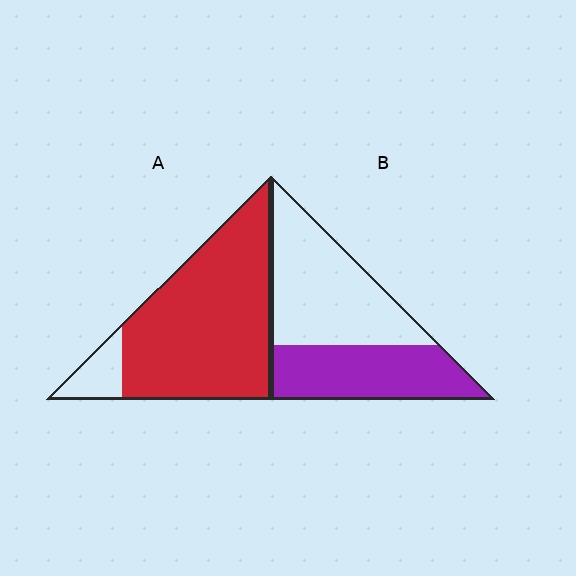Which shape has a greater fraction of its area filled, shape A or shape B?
Shape A.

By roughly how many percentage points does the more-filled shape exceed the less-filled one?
By roughly 45 percentage points (A over B).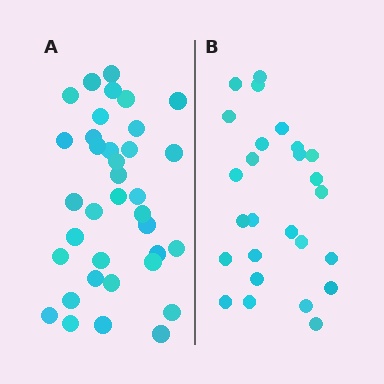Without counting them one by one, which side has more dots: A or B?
Region A (the left region) has more dots.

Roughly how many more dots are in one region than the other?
Region A has roughly 10 or so more dots than region B.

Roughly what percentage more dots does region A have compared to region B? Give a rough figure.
About 40% more.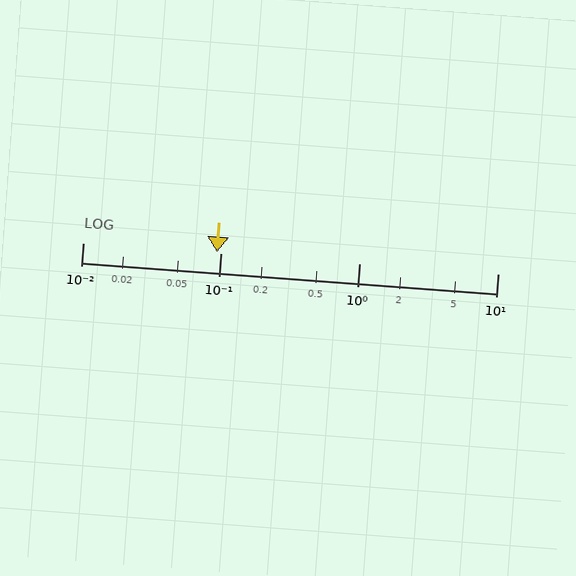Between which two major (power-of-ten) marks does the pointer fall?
The pointer is between 0.01 and 0.1.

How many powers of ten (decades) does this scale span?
The scale spans 3 decades, from 0.01 to 10.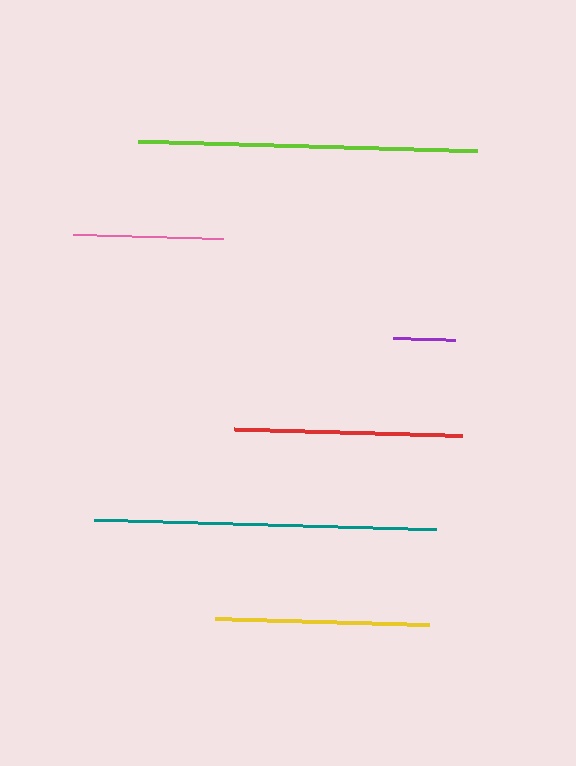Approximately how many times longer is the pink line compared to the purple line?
The pink line is approximately 2.4 times the length of the purple line.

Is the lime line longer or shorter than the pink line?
The lime line is longer than the pink line.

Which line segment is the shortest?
The purple line is the shortest at approximately 62 pixels.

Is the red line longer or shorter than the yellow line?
The red line is longer than the yellow line.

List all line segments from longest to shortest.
From longest to shortest: teal, lime, red, yellow, pink, purple.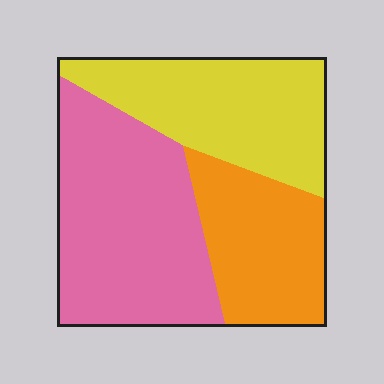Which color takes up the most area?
Pink, at roughly 45%.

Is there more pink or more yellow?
Pink.